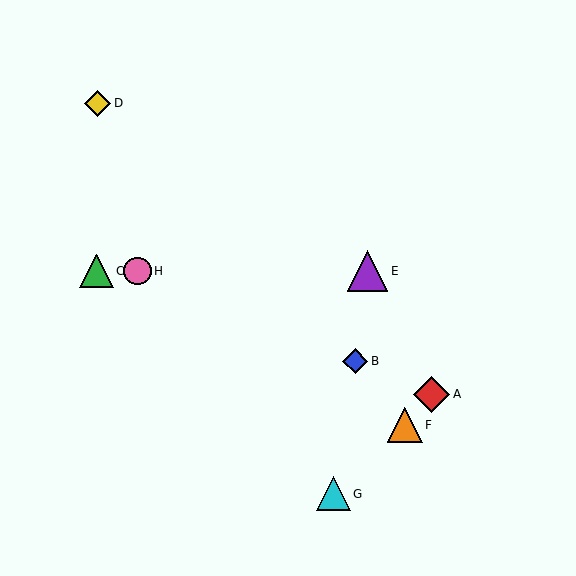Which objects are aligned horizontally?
Objects C, E, H are aligned horizontally.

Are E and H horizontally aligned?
Yes, both are at y≈271.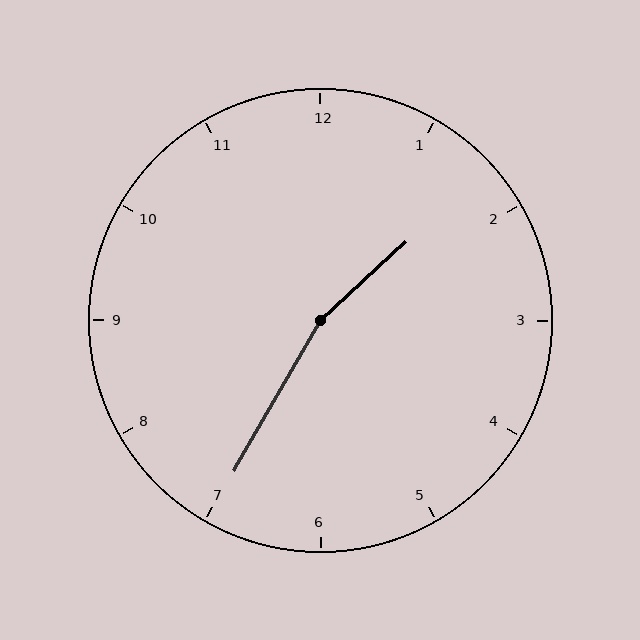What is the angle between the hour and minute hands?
Approximately 162 degrees.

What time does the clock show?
1:35.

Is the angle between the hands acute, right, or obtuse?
It is obtuse.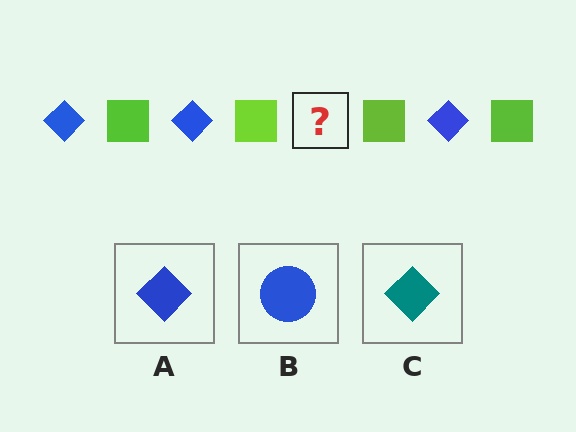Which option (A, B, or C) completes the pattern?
A.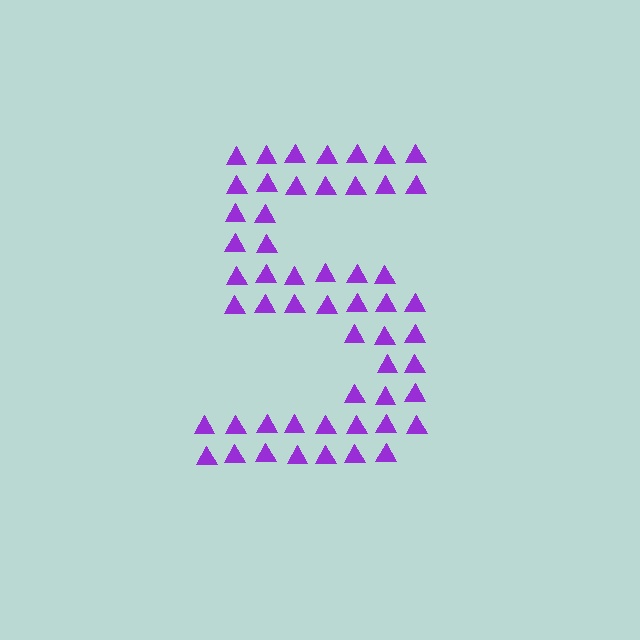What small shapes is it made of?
It is made of small triangles.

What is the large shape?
The large shape is the digit 5.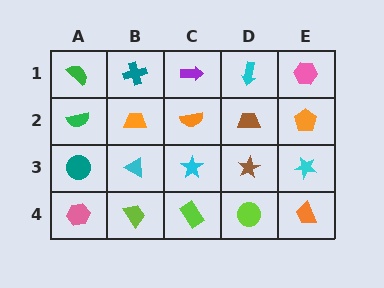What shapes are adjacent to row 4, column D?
A brown star (row 3, column D), a lime rectangle (row 4, column C), an orange trapezoid (row 4, column E).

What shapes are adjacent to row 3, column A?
A green semicircle (row 2, column A), a pink hexagon (row 4, column A), a cyan triangle (row 3, column B).